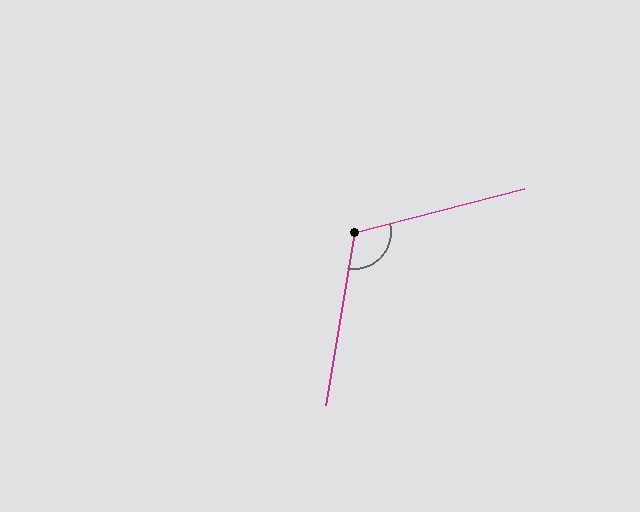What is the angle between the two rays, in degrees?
Approximately 114 degrees.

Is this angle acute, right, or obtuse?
It is obtuse.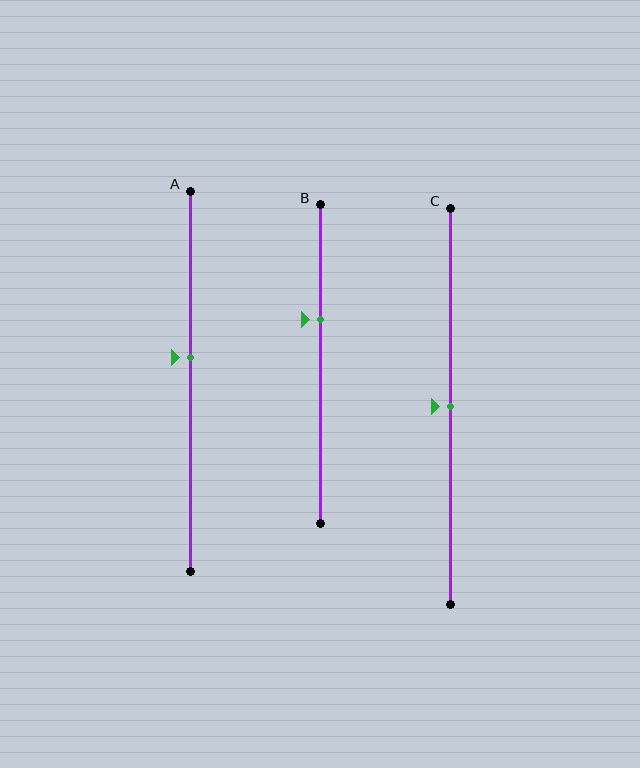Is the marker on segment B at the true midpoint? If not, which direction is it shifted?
No, the marker on segment B is shifted upward by about 14% of the segment length.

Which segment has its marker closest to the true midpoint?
Segment C has its marker closest to the true midpoint.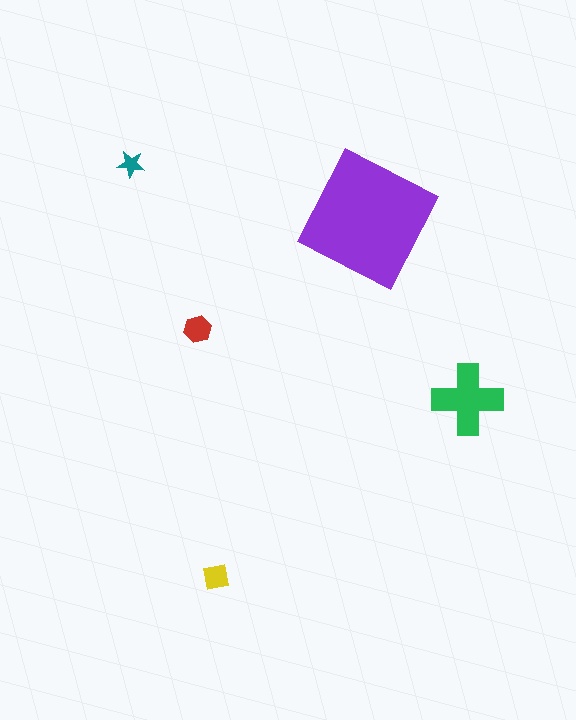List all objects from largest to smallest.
The purple square, the green cross, the red hexagon, the yellow square, the teal star.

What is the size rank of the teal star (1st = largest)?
5th.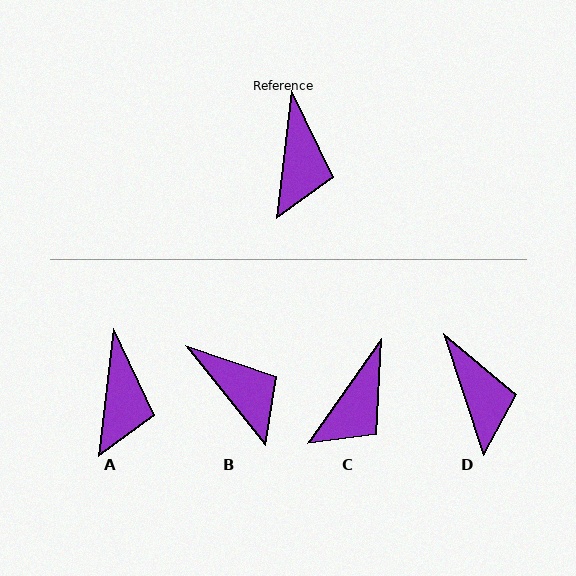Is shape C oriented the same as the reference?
No, it is off by about 28 degrees.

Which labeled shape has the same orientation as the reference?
A.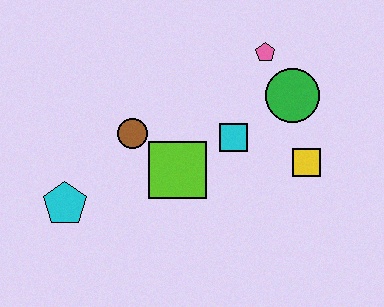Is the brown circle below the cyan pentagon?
No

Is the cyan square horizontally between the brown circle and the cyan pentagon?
No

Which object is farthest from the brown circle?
The yellow square is farthest from the brown circle.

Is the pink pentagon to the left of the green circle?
Yes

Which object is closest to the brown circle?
The lime square is closest to the brown circle.